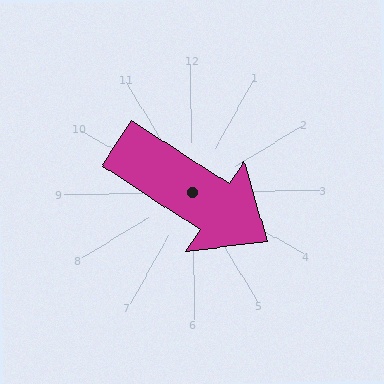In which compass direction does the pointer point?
Southeast.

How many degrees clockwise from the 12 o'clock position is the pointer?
Approximately 124 degrees.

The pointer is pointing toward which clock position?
Roughly 4 o'clock.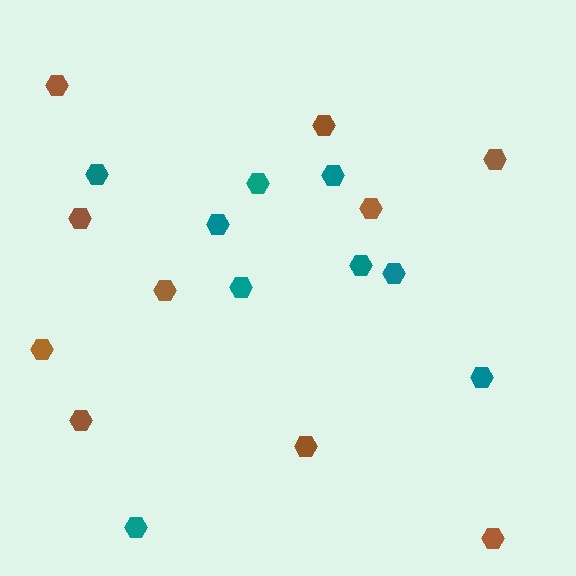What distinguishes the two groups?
There are 2 groups: one group of brown hexagons (10) and one group of teal hexagons (9).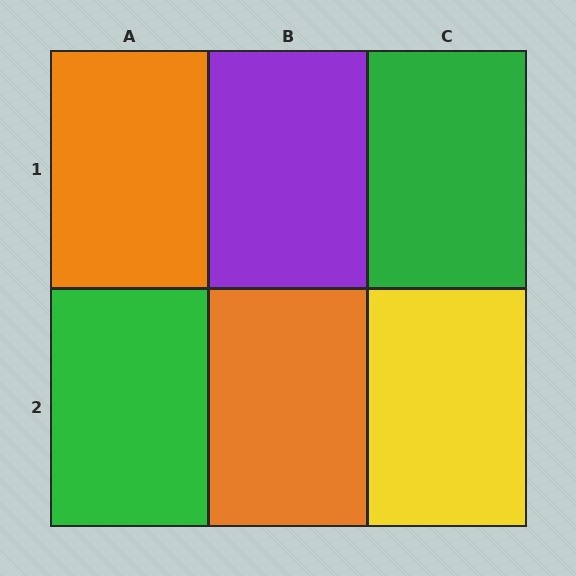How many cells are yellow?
1 cell is yellow.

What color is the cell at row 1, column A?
Orange.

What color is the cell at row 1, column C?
Green.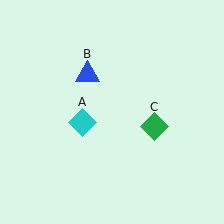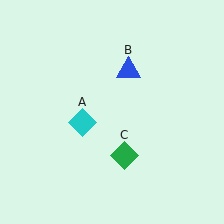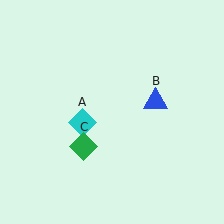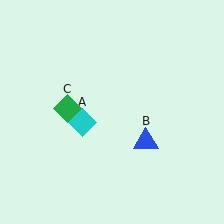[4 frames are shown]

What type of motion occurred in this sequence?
The blue triangle (object B), green diamond (object C) rotated clockwise around the center of the scene.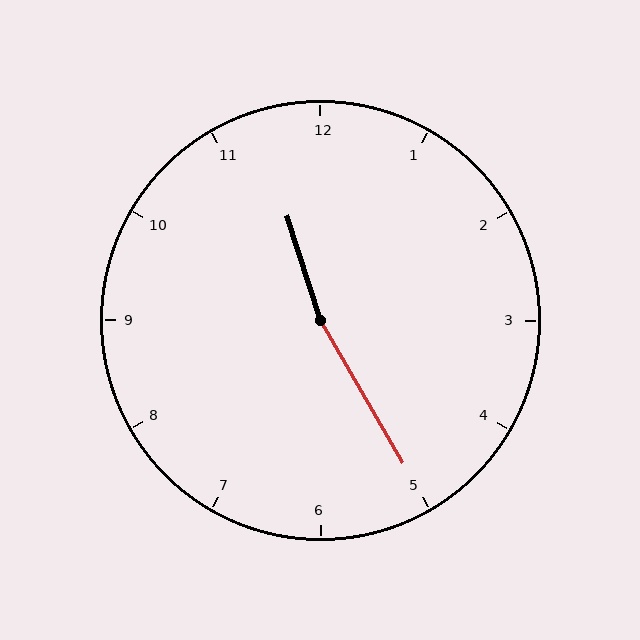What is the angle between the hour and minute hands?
Approximately 168 degrees.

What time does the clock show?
11:25.